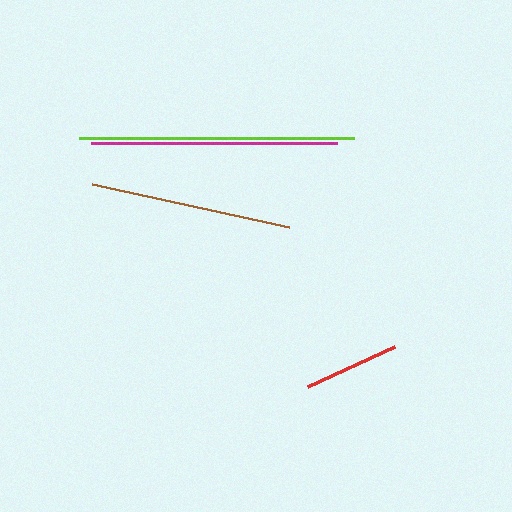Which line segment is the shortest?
The red line is the shortest at approximately 96 pixels.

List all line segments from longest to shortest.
From longest to shortest: lime, magenta, brown, red.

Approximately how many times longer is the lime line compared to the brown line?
The lime line is approximately 1.4 times the length of the brown line.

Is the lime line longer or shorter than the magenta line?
The lime line is longer than the magenta line.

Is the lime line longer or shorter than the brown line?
The lime line is longer than the brown line.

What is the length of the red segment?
The red segment is approximately 96 pixels long.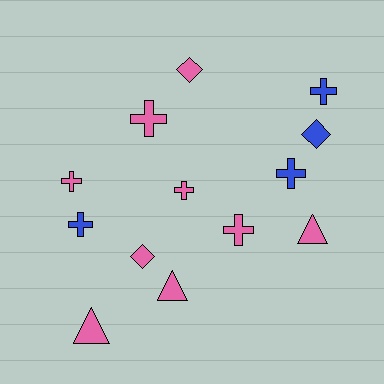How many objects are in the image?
There are 13 objects.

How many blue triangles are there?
There are no blue triangles.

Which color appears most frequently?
Pink, with 9 objects.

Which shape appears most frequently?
Cross, with 7 objects.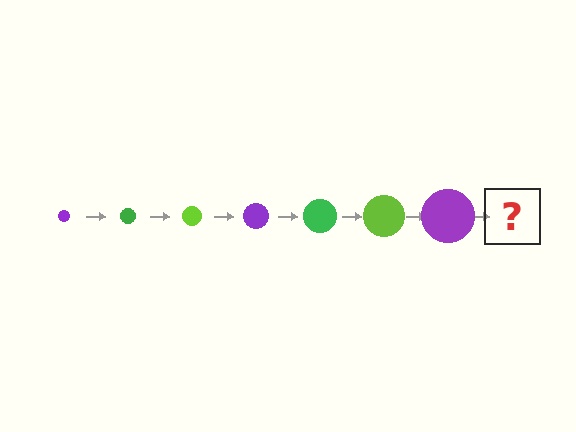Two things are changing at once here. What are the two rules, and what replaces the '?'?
The two rules are that the circle grows larger each step and the color cycles through purple, green, and lime. The '?' should be a green circle, larger than the previous one.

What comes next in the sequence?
The next element should be a green circle, larger than the previous one.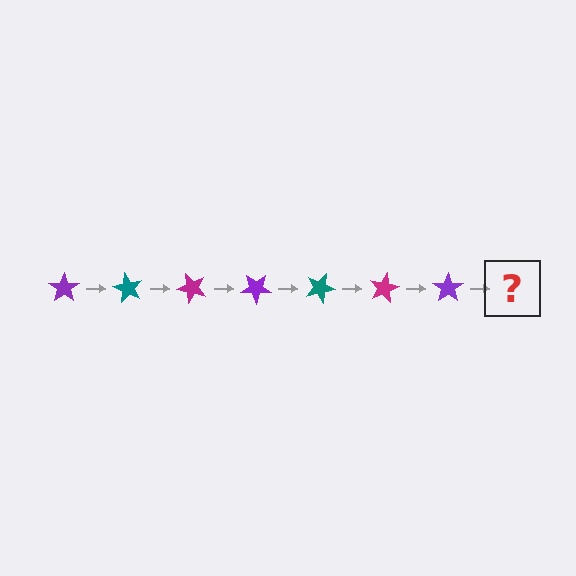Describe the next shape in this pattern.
It should be a teal star, rotated 420 degrees from the start.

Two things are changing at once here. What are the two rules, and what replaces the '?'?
The two rules are that it rotates 60 degrees each step and the color cycles through purple, teal, and magenta. The '?' should be a teal star, rotated 420 degrees from the start.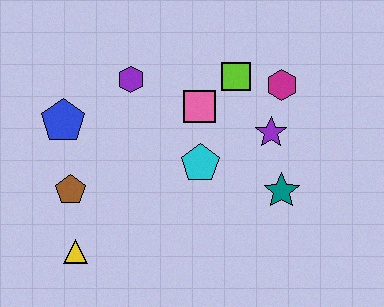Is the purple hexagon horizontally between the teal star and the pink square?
No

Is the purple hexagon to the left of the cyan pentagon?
Yes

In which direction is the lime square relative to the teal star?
The lime square is above the teal star.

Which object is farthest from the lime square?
The yellow triangle is farthest from the lime square.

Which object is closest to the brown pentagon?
The yellow triangle is closest to the brown pentagon.